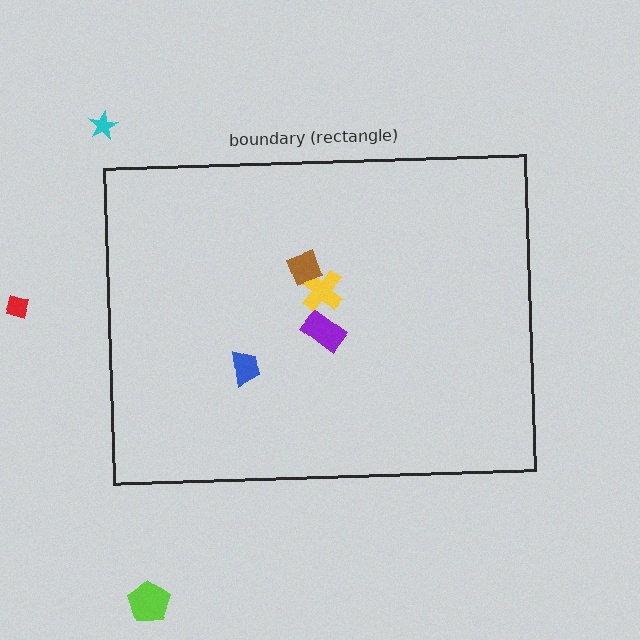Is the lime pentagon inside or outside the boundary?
Outside.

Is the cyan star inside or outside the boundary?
Outside.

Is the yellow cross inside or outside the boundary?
Inside.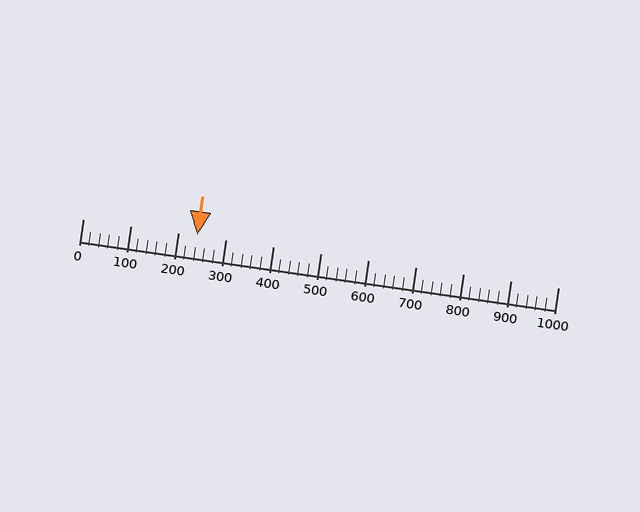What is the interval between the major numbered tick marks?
The major tick marks are spaced 100 units apart.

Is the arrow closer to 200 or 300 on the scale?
The arrow is closer to 200.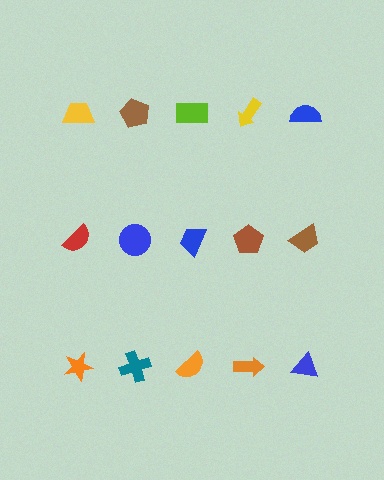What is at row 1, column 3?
A lime rectangle.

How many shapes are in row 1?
5 shapes.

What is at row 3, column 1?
An orange star.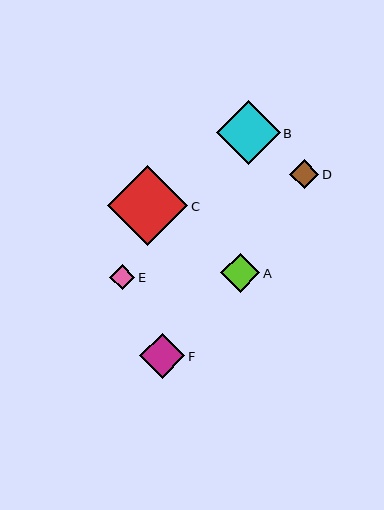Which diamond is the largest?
Diamond C is the largest with a size of approximately 80 pixels.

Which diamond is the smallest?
Diamond E is the smallest with a size of approximately 25 pixels.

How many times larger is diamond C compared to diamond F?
Diamond C is approximately 1.8 times the size of diamond F.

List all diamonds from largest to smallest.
From largest to smallest: C, B, F, A, D, E.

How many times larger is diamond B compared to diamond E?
Diamond B is approximately 2.6 times the size of diamond E.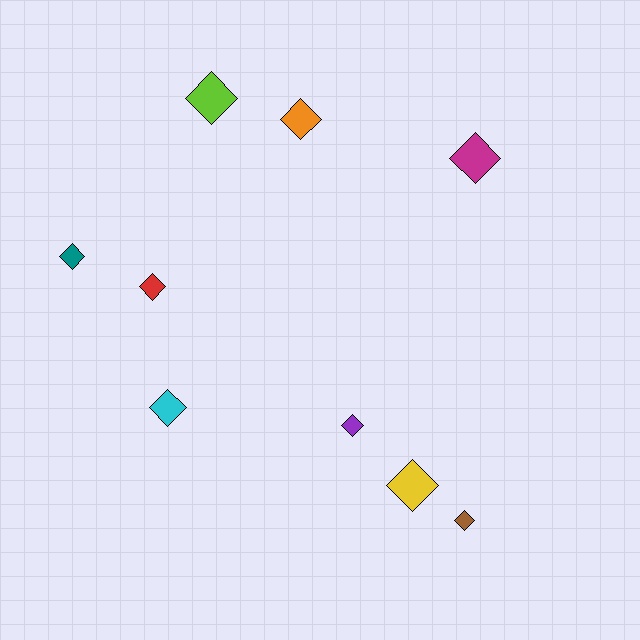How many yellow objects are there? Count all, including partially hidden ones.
There is 1 yellow object.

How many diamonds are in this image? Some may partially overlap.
There are 9 diamonds.